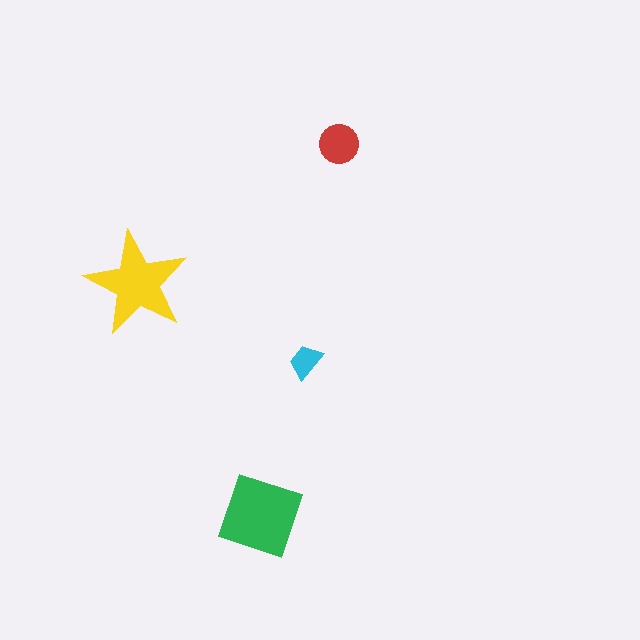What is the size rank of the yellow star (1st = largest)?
2nd.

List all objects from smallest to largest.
The cyan trapezoid, the red circle, the yellow star, the green diamond.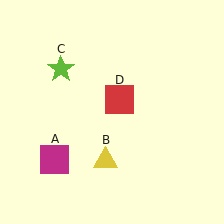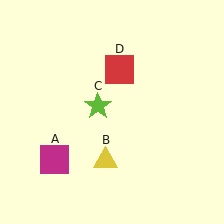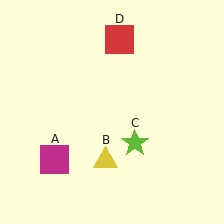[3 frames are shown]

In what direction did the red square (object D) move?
The red square (object D) moved up.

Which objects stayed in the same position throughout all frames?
Magenta square (object A) and yellow triangle (object B) remained stationary.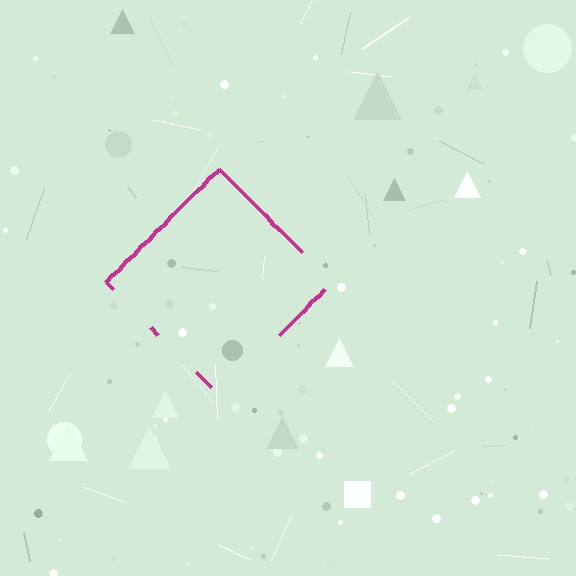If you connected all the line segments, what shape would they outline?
They would outline a diamond.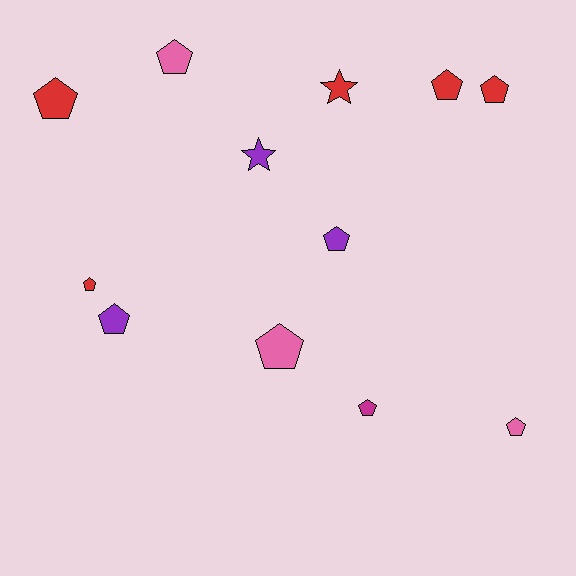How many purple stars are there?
There is 1 purple star.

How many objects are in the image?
There are 12 objects.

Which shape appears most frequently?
Pentagon, with 10 objects.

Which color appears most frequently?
Red, with 5 objects.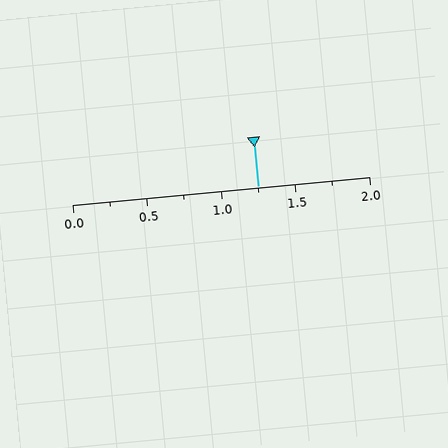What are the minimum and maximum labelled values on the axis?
The axis runs from 0.0 to 2.0.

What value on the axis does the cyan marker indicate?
The marker indicates approximately 1.25.